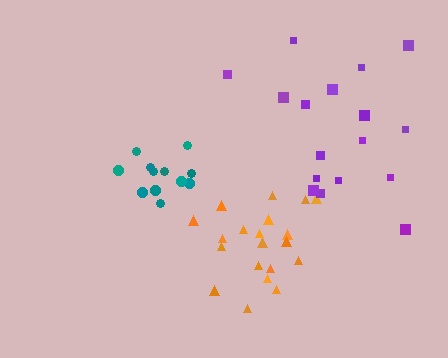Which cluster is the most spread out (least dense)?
Purple.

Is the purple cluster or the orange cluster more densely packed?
Orange.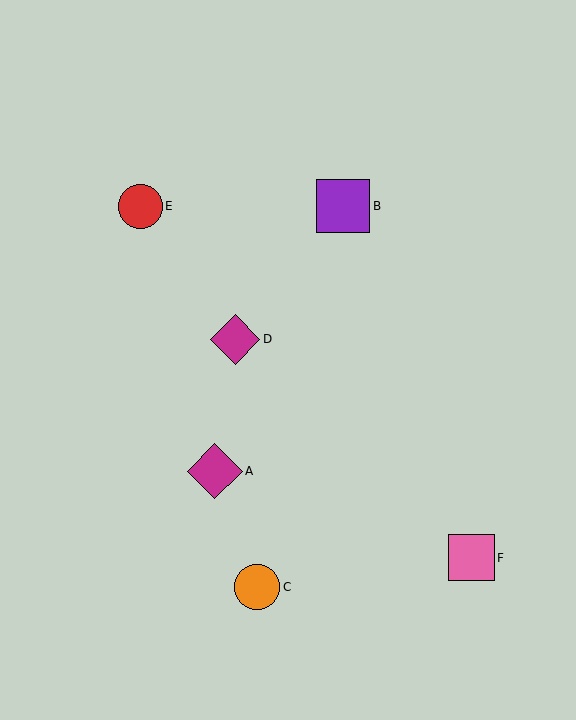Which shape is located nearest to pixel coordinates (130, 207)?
The red circle (labeled E) at (140, 206) is nearest to that location.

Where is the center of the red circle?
The center of the red circle is at (140, 206).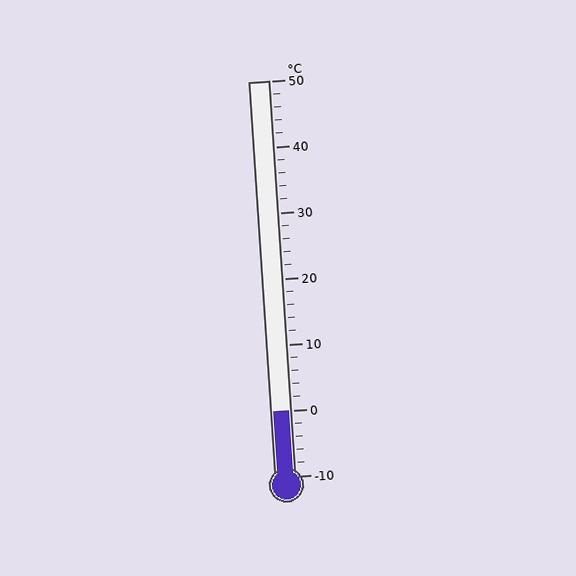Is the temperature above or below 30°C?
The temperature is below 30°C.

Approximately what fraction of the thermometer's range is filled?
The thermometer is filled to approximately 15% of its range.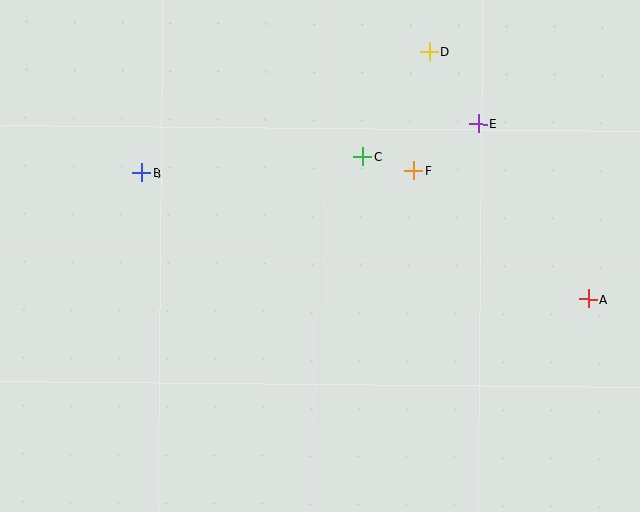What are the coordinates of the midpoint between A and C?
The midpoint between A and C is at (475, 228).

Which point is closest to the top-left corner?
Point B is closest to the top-left corner.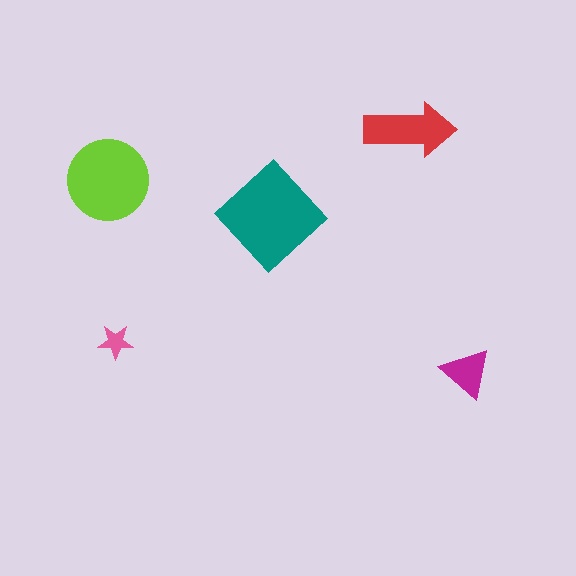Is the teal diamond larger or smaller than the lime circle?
Larger.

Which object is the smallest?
The pink star.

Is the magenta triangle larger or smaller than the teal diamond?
Smaller.